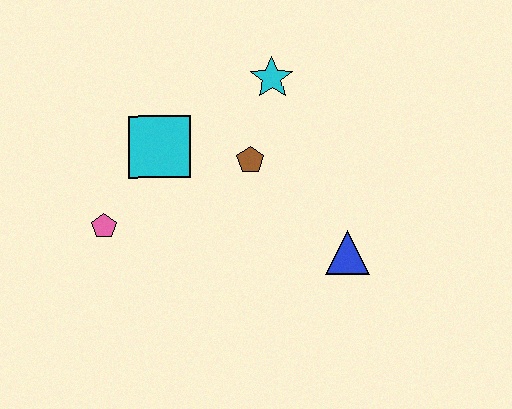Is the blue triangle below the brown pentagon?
Yes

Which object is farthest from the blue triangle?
The pink pentagon is farthest from the blue triangle.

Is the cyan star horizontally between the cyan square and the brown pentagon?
No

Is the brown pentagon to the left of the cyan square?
No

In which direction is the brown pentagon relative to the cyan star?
The brown pentagon is below the cyan star.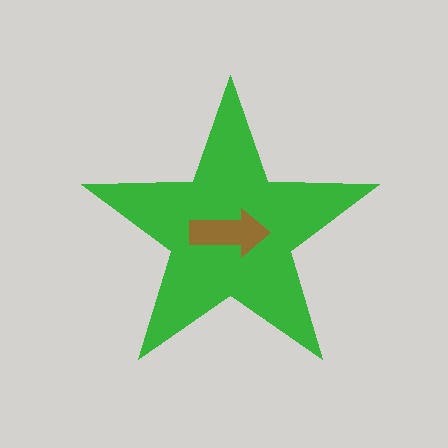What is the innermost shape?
The brown arrow.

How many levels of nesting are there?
2.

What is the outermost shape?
The green star.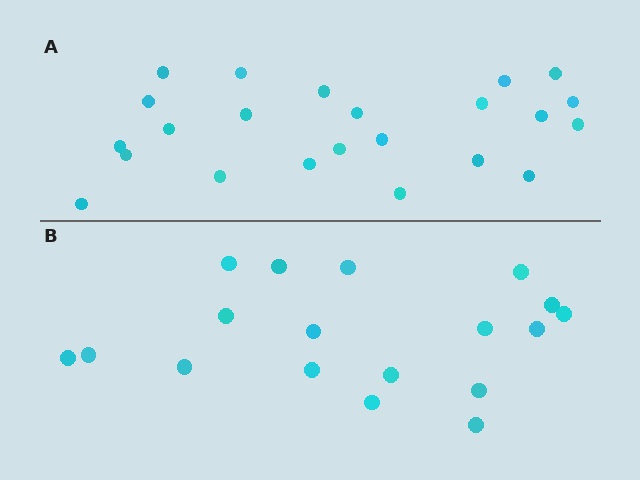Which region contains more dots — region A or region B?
Region A (the top region) has more dots.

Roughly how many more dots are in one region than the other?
Region A has about 5 more dots than region B.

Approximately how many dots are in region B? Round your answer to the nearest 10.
About 20 dots. (The exact count is 18, which rounds to 20.)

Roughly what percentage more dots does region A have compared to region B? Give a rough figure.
About 30% more.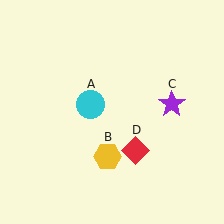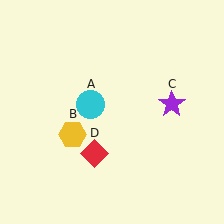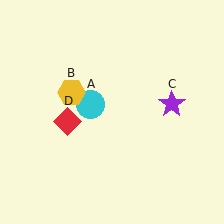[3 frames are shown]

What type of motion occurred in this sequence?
The yellow hexagon (object B), red diamond (object D) rotated clockwise around the center of the scene.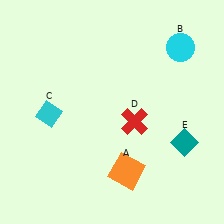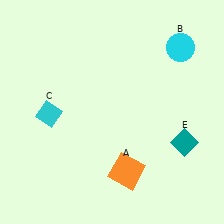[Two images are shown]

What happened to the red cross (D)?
The red cross (D) was removed in Image 2. It was in the bottom-right area of Image 1.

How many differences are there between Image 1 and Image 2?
There is 1 difference between the two images.